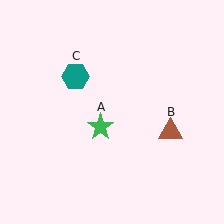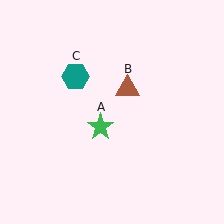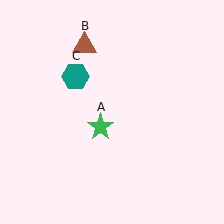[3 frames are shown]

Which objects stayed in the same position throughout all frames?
Green star (object A) and teal hexagon (object C) remained stationary.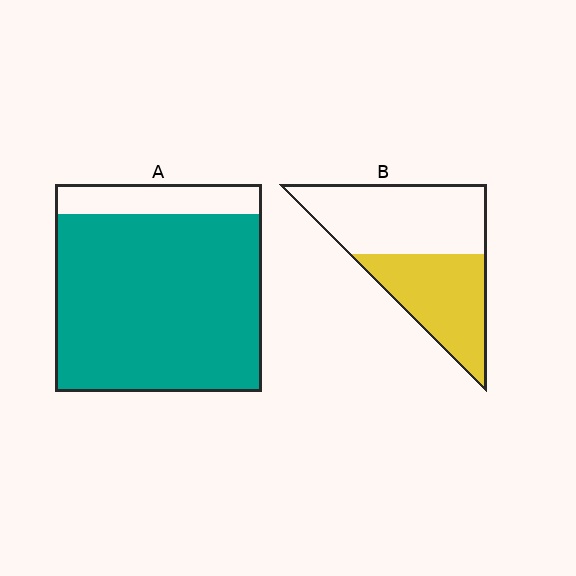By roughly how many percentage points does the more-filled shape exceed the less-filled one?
By roughly 40 percentage points (A over B).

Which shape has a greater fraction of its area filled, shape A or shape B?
Shape A.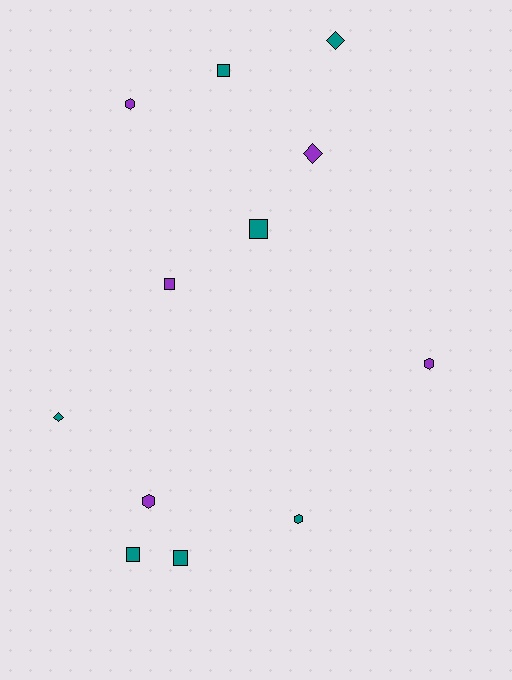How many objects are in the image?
There are 12 objects.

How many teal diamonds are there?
There are 2 teal diamonds.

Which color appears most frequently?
Teal, with 7 objects.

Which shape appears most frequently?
Square, with 5 objects.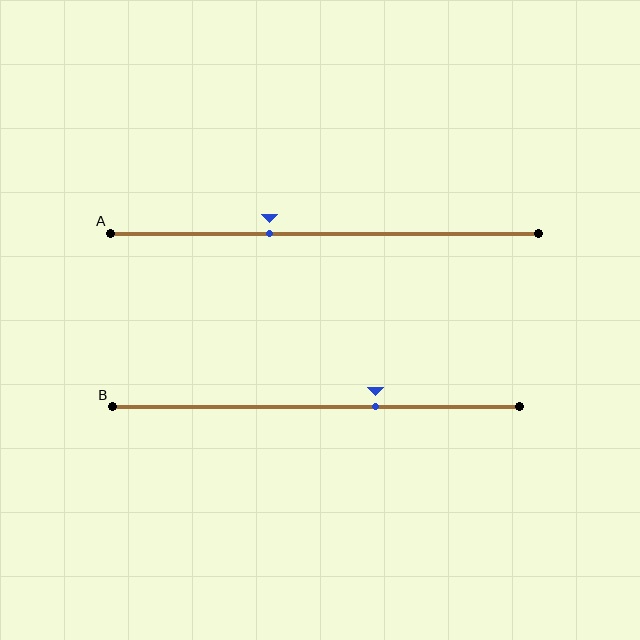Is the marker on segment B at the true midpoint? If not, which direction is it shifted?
No, the marker on segment B is shifted to the right by about 15% of the segment length.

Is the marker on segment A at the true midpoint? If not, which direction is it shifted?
No, the marker on segment A is shifted to the left by about 13% of the segment length.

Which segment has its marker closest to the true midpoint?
Segment A has its marker closest to the true midpoint.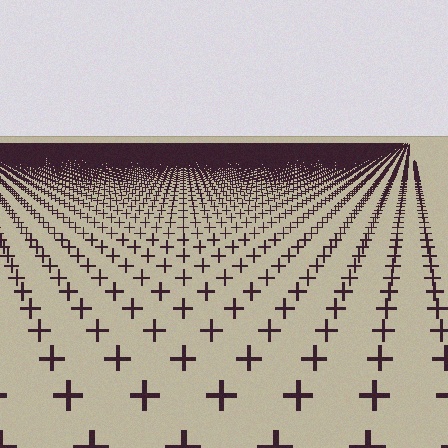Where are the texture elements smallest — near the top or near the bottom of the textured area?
Near the top.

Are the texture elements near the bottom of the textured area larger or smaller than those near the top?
Larger. Near the bottom, elements are closer to the viewer and appear at a bigger on-screen size.